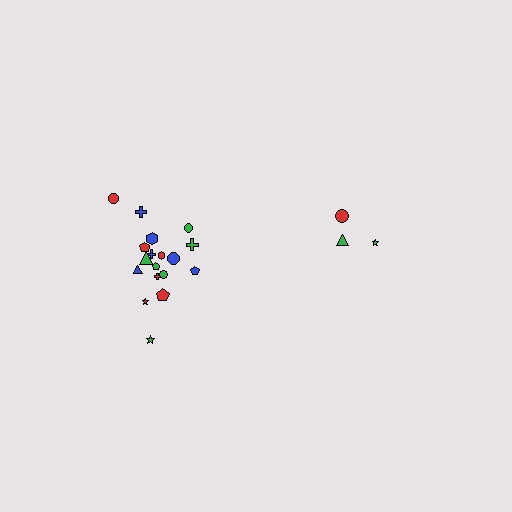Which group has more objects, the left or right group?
The left group.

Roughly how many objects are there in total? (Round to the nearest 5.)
Roughly 20 objects in total.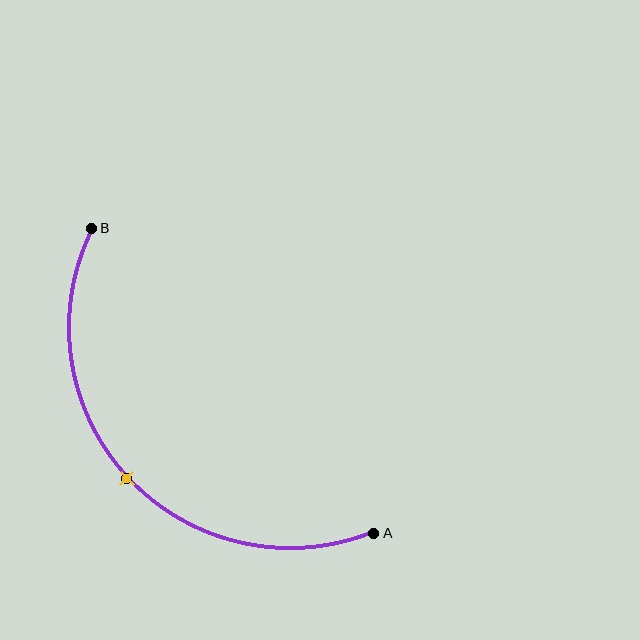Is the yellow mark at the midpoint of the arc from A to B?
Yes. The yellow mark lies on the arc at equal arc-length from both A and B — it is the arc midpoint.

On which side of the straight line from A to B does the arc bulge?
The arc bulges below and to the left of the straight line connecting A and B.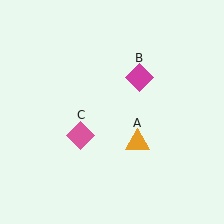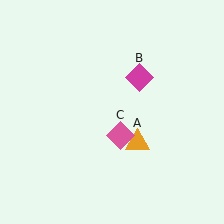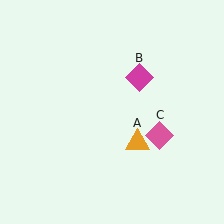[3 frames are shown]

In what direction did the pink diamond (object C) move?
The pink diamond (object C) moved right.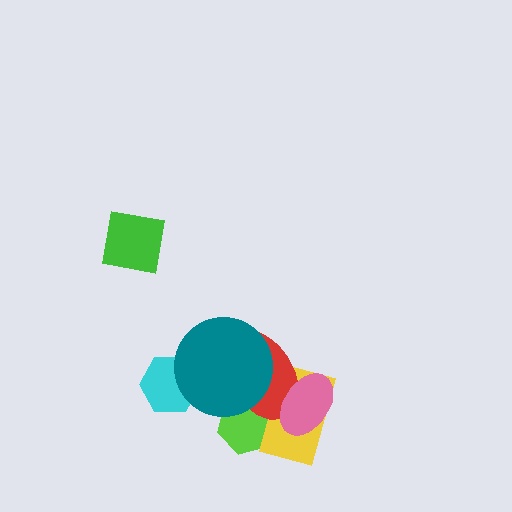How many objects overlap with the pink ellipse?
2 objects overlap with the pink ellipse.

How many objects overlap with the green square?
0 objects overlap with the green square.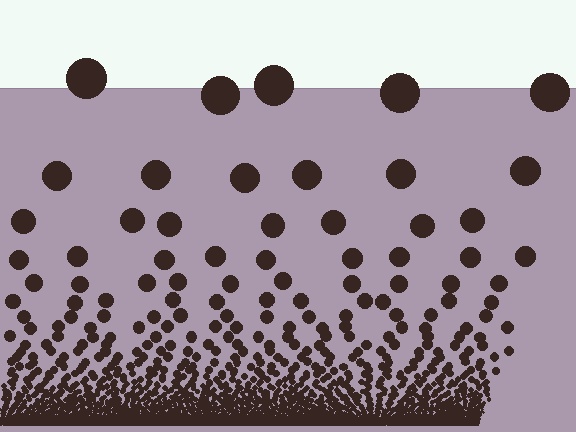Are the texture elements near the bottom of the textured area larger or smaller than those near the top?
Smaller. The gradient is inverted — elements near the bottom are smaller and denser.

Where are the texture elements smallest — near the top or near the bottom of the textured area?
Near the bottom.